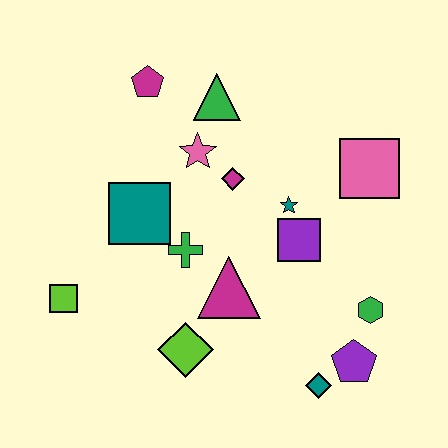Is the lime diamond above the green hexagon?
No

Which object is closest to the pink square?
The teal star is closest to the pink square.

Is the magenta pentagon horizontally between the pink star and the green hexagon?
No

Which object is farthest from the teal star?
The lime square is farthest from the teal star.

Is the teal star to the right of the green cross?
Yes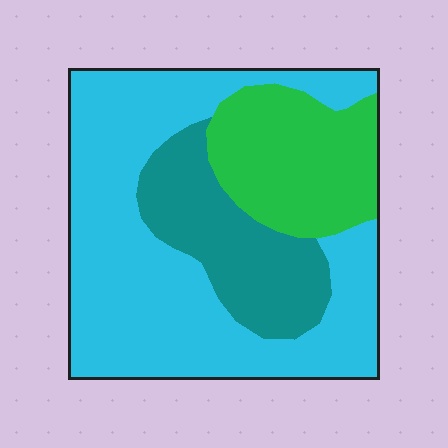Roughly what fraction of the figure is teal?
Teal takes up between a sixth and a third of the figure.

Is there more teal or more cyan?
Cyan.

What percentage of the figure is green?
Green takes up about one fifth (1/5) of the figure.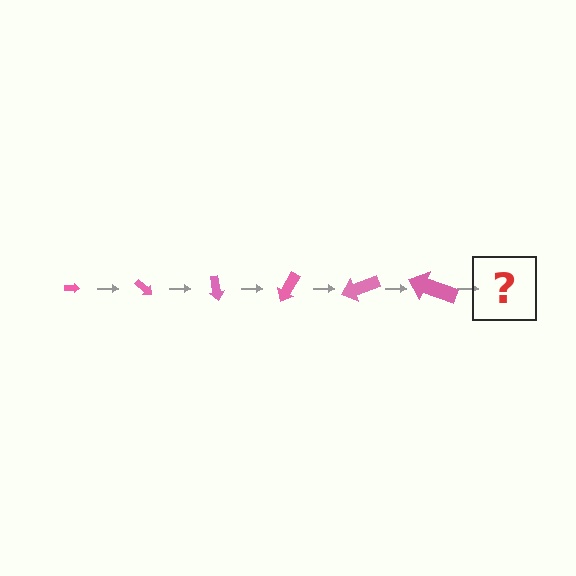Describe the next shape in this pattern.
It should be an arrow, larger than the previous one and rotated 240 degrees from the start.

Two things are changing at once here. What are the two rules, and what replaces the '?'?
The two rules are that the arrow grows larger each step and it rotates 40 degrees each step. The '?' should be an arrow, larger than the previous one and rotated 240 degrees from the start.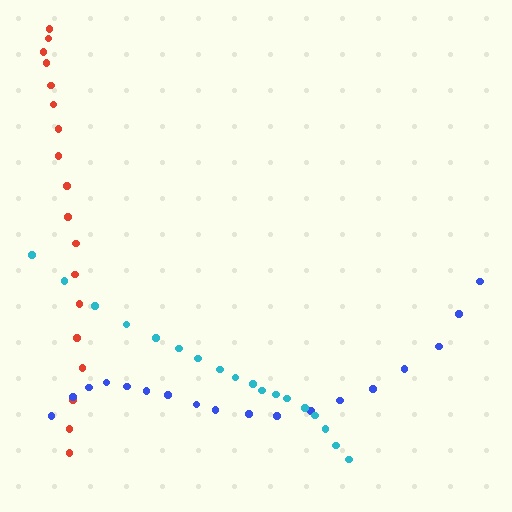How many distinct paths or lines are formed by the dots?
There are 3 distinct paths.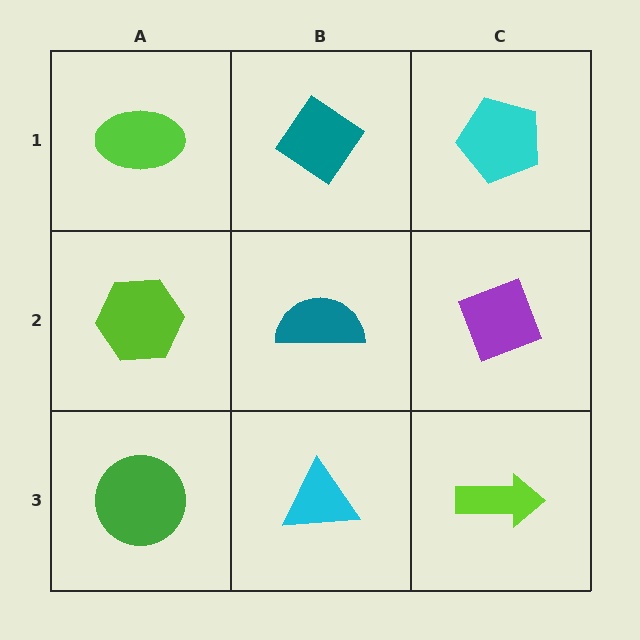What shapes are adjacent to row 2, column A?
A lime ellipse (row 1, column A), a green circle (row 3, column A), a teal semicircle (row 2, column B).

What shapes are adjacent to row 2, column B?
A teal diamond (row 1, column B), a cyan triangle (row 3, column B), a lime hexagon (row 2, column A), a purple diamond (row 2, column C).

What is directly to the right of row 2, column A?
A teal semicircle.